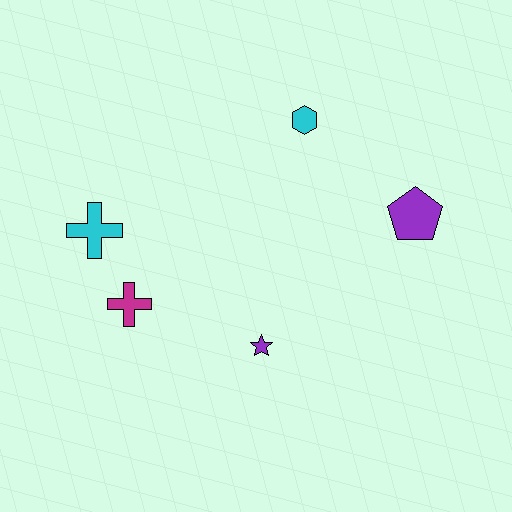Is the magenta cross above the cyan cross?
No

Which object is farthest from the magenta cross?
The purple pentagon is farthest from the magenta cross.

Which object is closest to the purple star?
The magenta cross is closest to the purple star.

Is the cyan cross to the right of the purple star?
No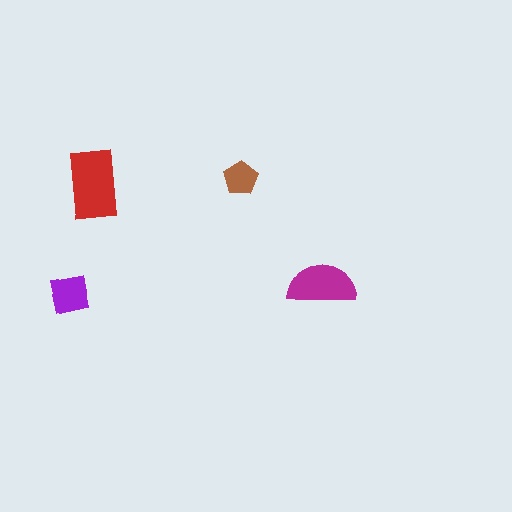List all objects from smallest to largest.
The brown pentagon, the purple square, the magenta semicircle, the red rectangle.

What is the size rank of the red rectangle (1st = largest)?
1st.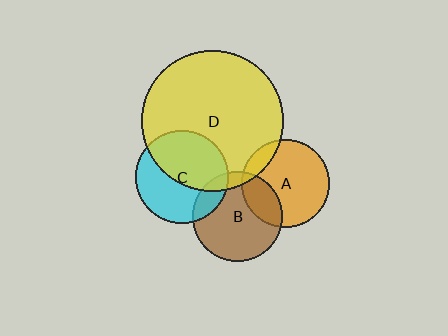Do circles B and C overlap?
Yes.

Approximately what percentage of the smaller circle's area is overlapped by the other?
Approximately 15%.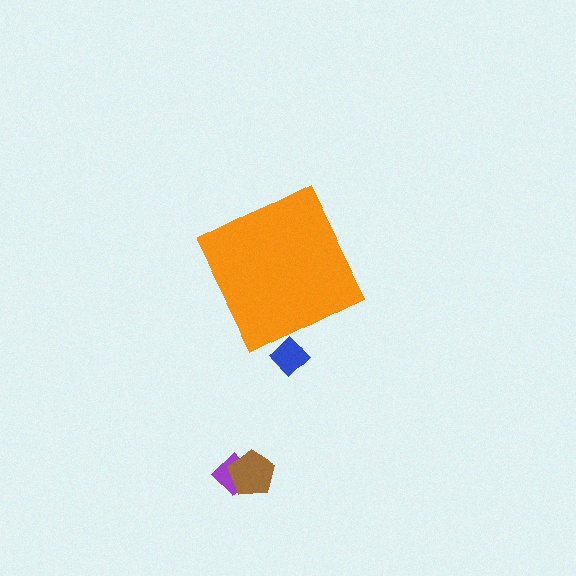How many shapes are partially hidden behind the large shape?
1 shape is partially hidden.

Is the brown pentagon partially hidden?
No, the brown pentagon is fully visible.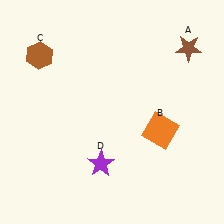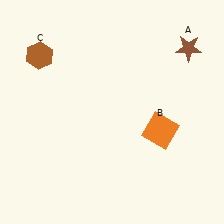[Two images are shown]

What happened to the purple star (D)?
The purple star (D) was removed in Image 2. It was in the bottom-left area of Image 1.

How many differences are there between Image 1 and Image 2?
There is 1 difference between the two images.